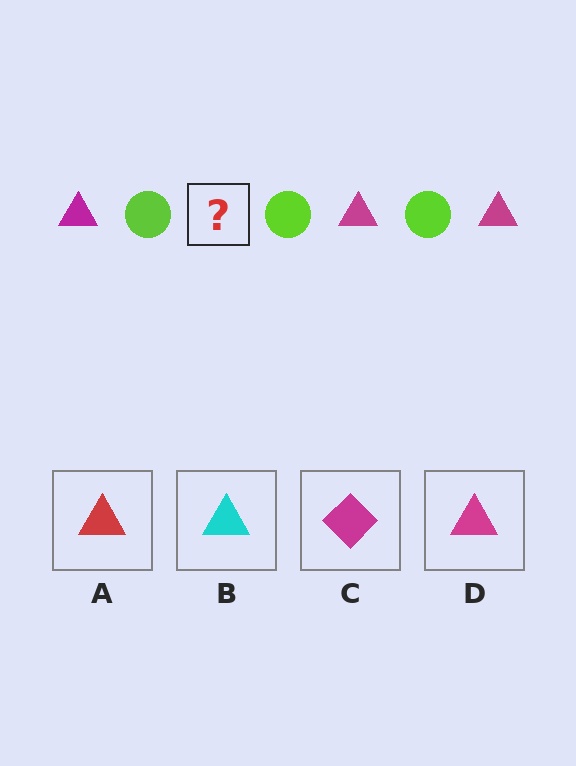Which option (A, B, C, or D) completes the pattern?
D.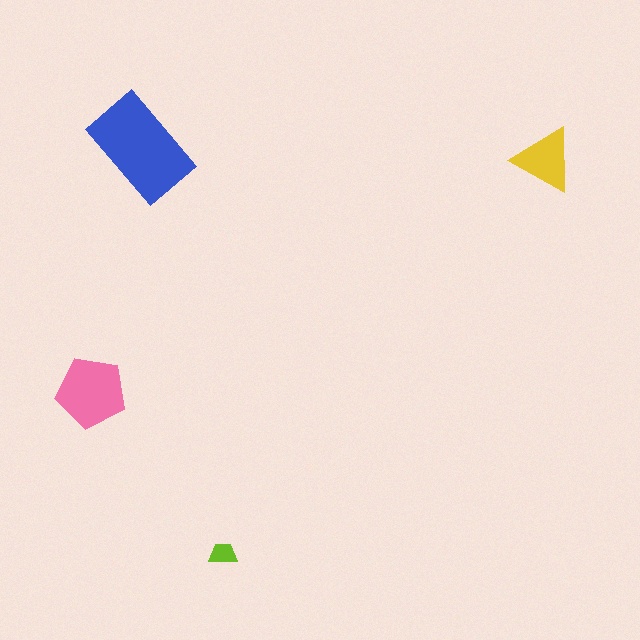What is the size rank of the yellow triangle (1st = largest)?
3rd.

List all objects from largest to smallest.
The blue rectangle, the pink pentagon, the yellow triangle, the lime trapezoid.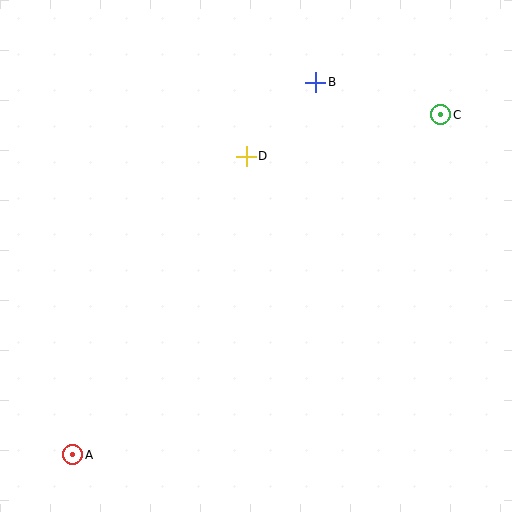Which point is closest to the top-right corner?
Point C is closest to the top-right corner.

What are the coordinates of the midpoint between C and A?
The midpoint between C and A is at (257, 285).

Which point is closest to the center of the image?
Point D at (246, 156) is closest to the center.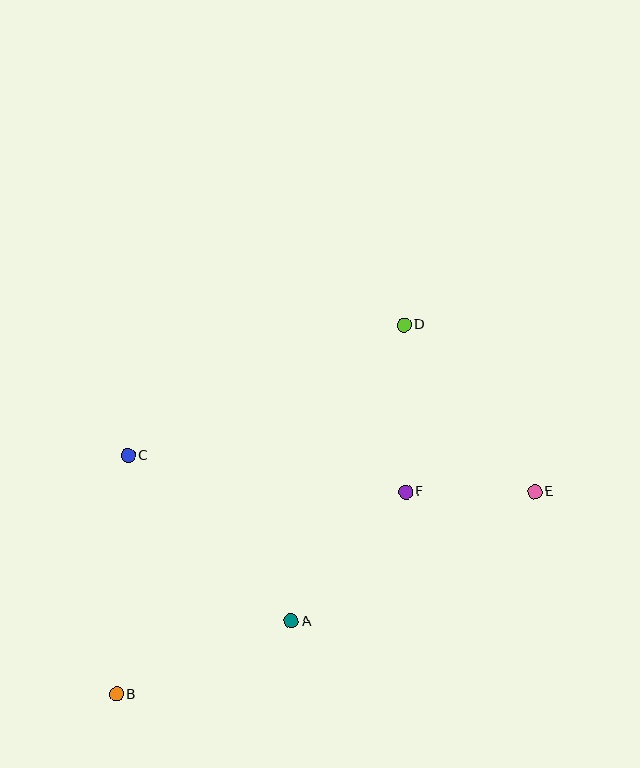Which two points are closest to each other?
Points E and F are closest to each other.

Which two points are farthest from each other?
Points B and D are farthest from each other.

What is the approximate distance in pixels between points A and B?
The distance between A and B is approximately 189 pixels.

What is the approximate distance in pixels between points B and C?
The distance between B and C is approximately 239 pixels.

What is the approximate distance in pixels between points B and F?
The distance between B and F is approximately 353 pixels.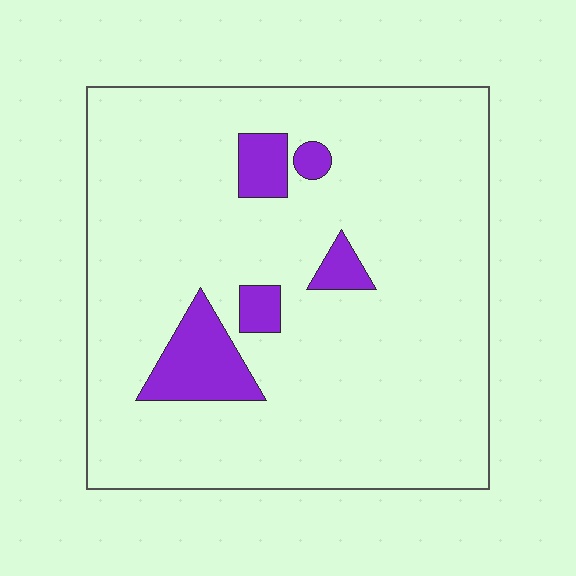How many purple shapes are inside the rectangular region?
5.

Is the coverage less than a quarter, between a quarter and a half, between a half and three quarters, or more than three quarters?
Less than a quarter.